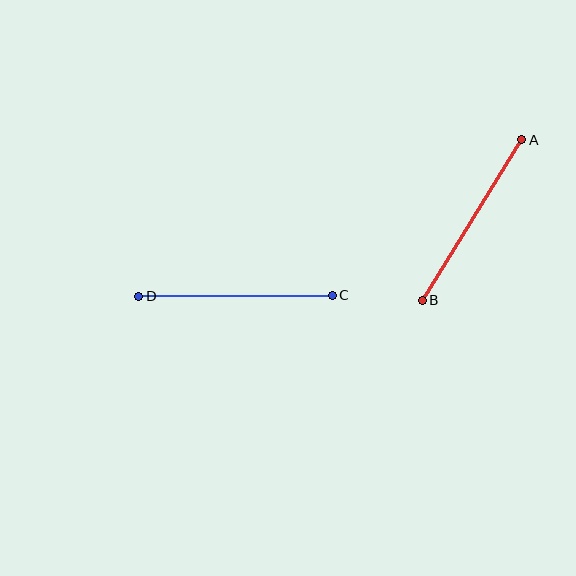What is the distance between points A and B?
The distance is approximately 189 pixels.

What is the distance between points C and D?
The distance is approximately 194 pixels.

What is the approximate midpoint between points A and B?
The midpoint is at approximately (472, 220) pixels.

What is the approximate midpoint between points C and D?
The midpoint is at approximately (236, 296) pixels.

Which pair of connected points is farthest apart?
Points C and D are farthest apart.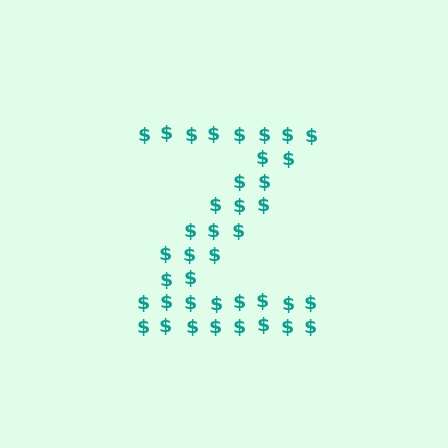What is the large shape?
The large shape is the letter Z.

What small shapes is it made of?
It is made of small dollar signs.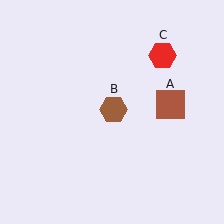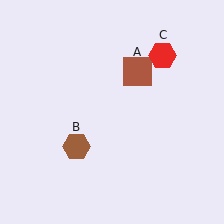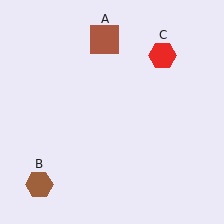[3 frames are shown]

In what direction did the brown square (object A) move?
The brown square (object A) moved up and to the left.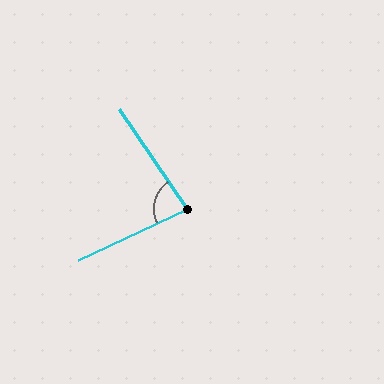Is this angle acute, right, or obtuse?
It is acute.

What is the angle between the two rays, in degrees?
Approximately 81 degrees.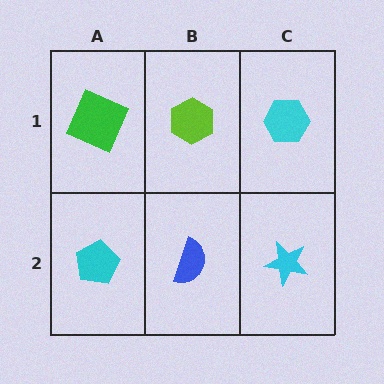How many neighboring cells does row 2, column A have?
2.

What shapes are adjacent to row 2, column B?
A lime hexagon (row 1, column B), a cyan pentagon (row 2, column A), a cyan star (row 2, column C).